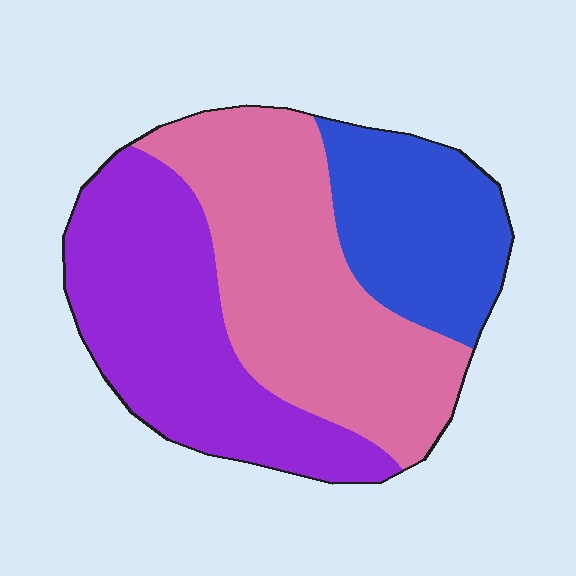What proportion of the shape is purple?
Purple covers roughly 35% of the shape.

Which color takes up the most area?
Pink, at roughly 40%.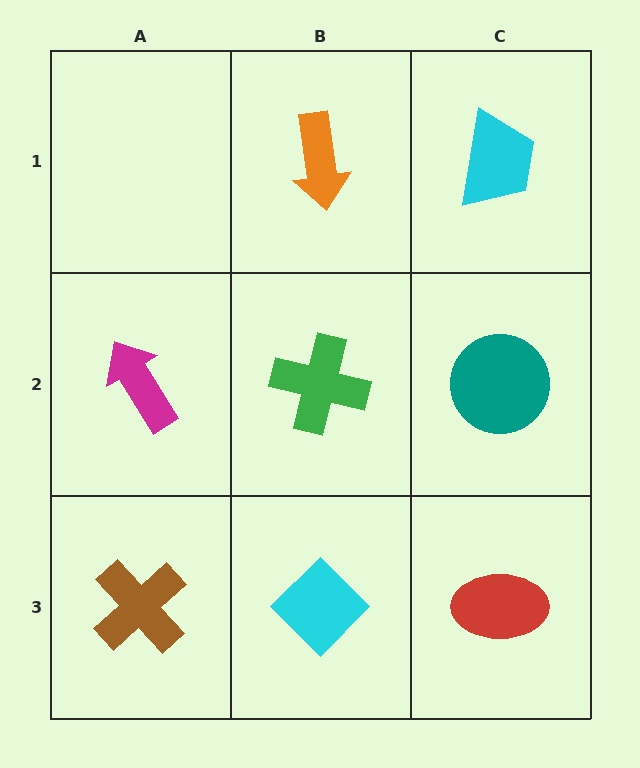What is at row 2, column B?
A green cross.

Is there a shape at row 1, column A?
No, that cell is empty.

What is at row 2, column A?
A magenta arrow.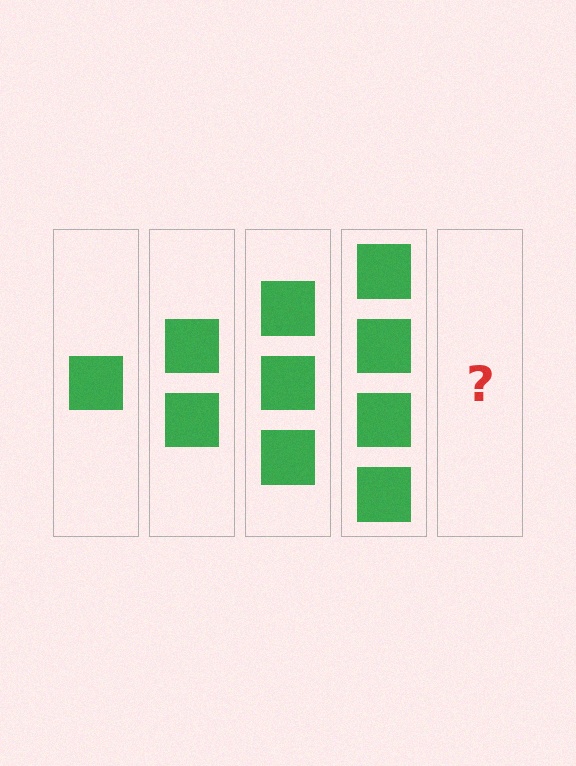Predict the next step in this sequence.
The next step is 5 squares.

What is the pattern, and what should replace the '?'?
The pattern is that each step adds one more square. The '?' should be 5 squares.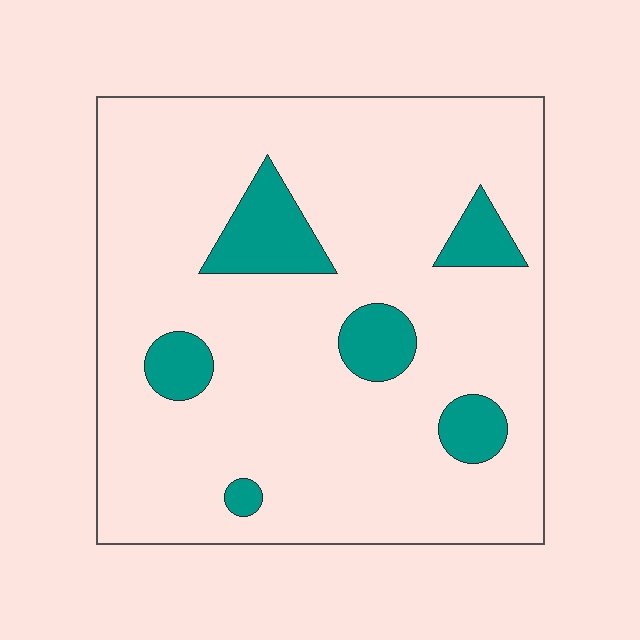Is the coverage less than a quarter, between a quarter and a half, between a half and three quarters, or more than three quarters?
Less than a quarter.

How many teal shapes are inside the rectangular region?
6.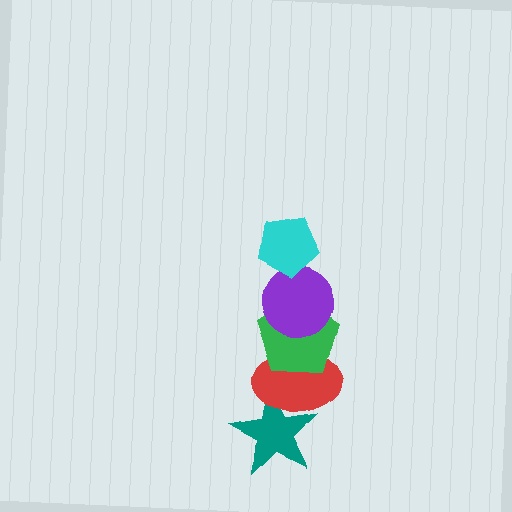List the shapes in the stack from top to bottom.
From top to bottom: the cyan pentagon, the purple circle, the green pentagon, the red ellipse, the teal star.